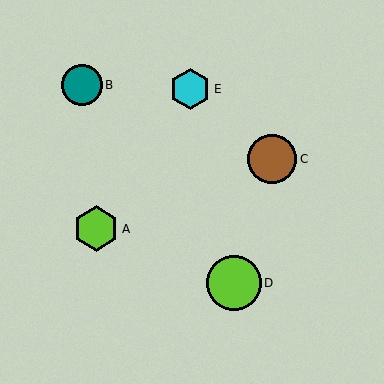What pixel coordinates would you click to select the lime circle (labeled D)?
Click at (234, 283) to select the lime circle D.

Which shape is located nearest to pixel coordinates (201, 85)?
The cyan hexagon (labeled E) at (190, 89) is nearest to that location.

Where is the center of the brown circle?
The center of the brown circle is at (272, 159).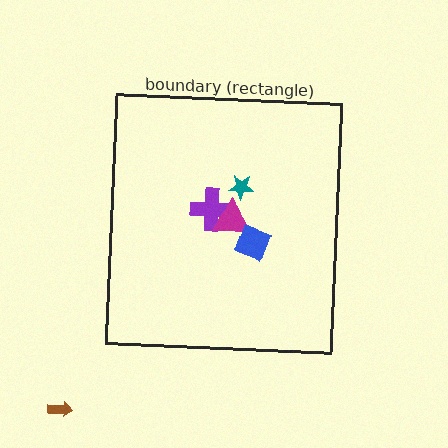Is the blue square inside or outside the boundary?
Inside.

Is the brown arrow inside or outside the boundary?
Outside.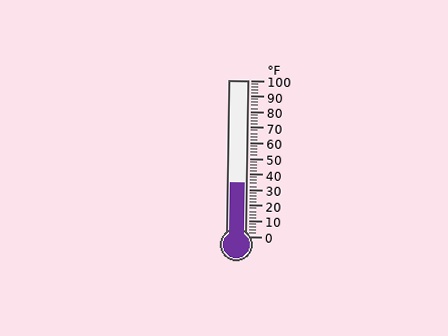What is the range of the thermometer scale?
The thermometer scale ranges from 0°F to 100°F.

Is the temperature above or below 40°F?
The temperature is below 40°F.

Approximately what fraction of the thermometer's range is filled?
The thermometer is filled to approximately 35% of its range.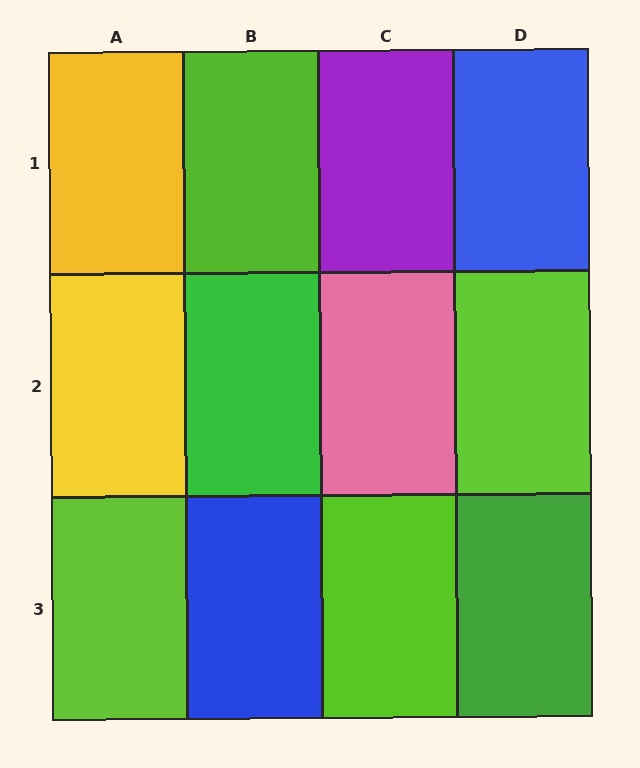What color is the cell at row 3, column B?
Blue.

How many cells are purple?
1 cell is purple.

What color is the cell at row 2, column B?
Green.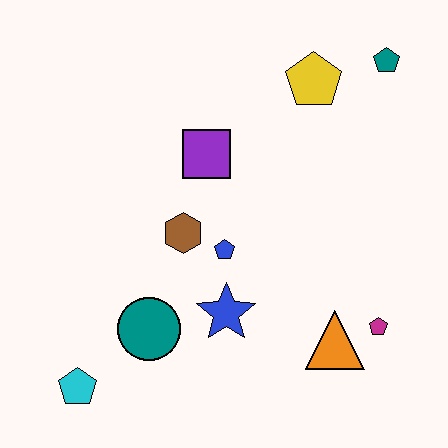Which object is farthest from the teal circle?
The teal pentagon is farthest from the teal circle.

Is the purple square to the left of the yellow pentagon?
Yes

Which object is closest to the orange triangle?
The magenta pentagon is closest to the orange triangle.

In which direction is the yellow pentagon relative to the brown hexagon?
The yellow pentagon is above the brown hexagon.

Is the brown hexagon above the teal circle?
Yes